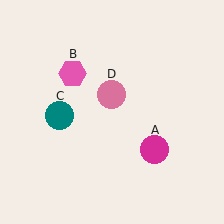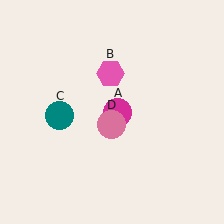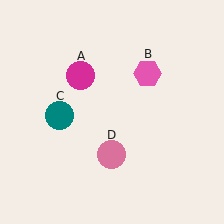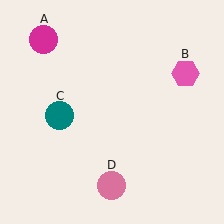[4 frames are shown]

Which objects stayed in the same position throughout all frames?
Teal circle (object C) remained stationary.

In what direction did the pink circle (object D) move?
The pink circle (object D) moved down.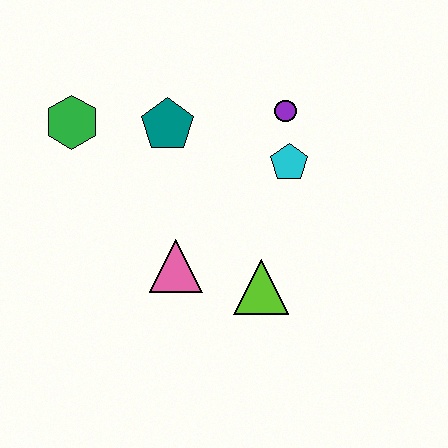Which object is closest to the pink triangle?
The lime triangle is closest to the pink triangle.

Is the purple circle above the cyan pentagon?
Yes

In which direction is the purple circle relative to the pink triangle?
The purple circle is above the pink triangle.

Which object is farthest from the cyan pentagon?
The green hexagon is farthest from the cyan pentagon.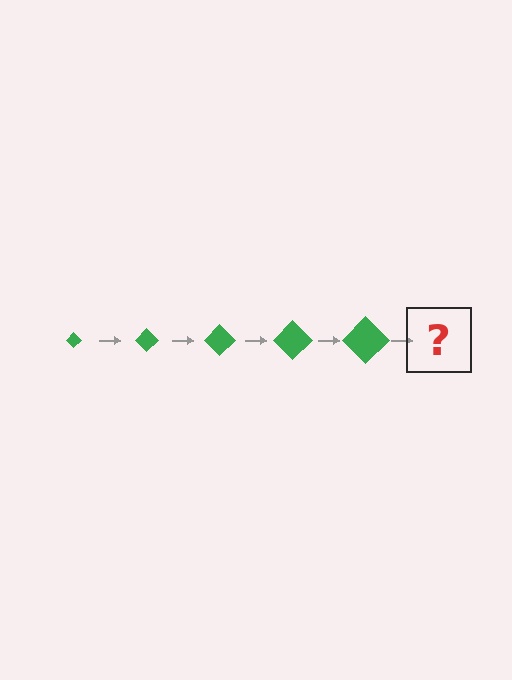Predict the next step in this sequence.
The next step is a green diamond, larger than the previous one.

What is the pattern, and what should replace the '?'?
The pattern is that the diamond gets progressively larger each step. The '?' should be a green diamond, larger than the previous one.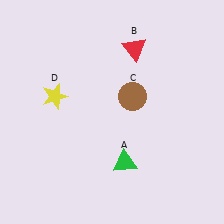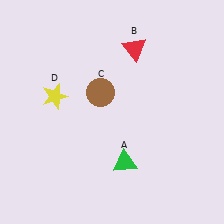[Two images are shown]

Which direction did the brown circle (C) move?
The brown circle (C) moved left.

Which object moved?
The brown circle (C) moved left.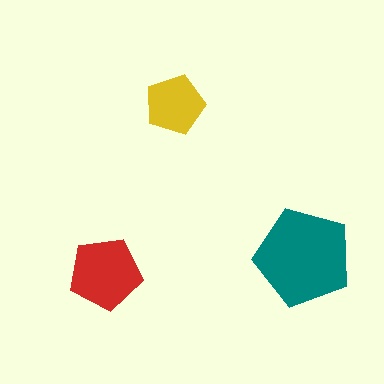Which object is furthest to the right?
The teal pentagon is rightmost.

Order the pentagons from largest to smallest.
the teal one, the red one, the yellow one.